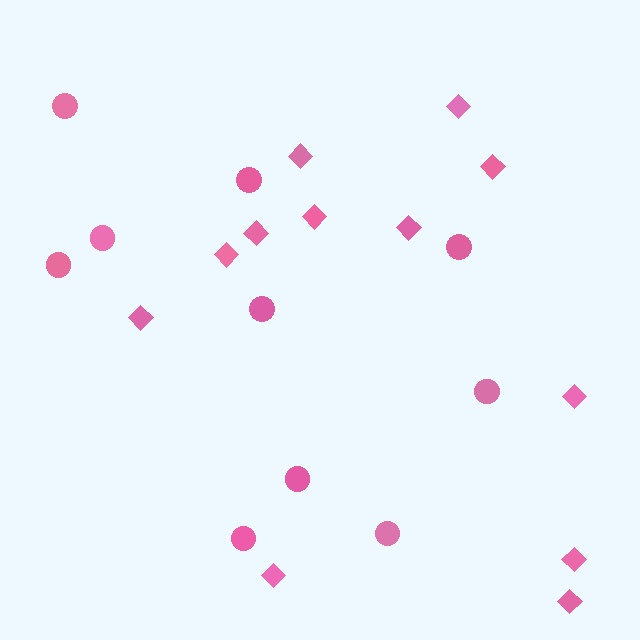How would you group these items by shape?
There are 2 groups: one group of circles (10) and one group of diamonds (12).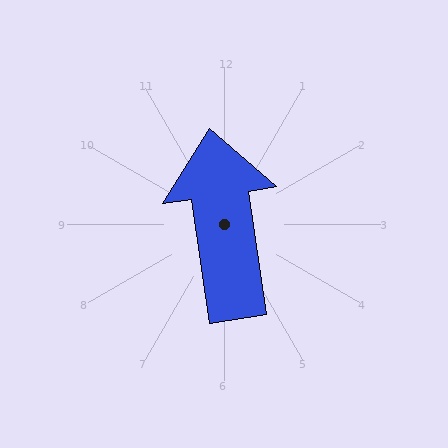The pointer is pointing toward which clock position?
Roughly 12 o'clock.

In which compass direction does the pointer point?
North.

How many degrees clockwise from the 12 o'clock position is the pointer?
Approximately 352 degrees.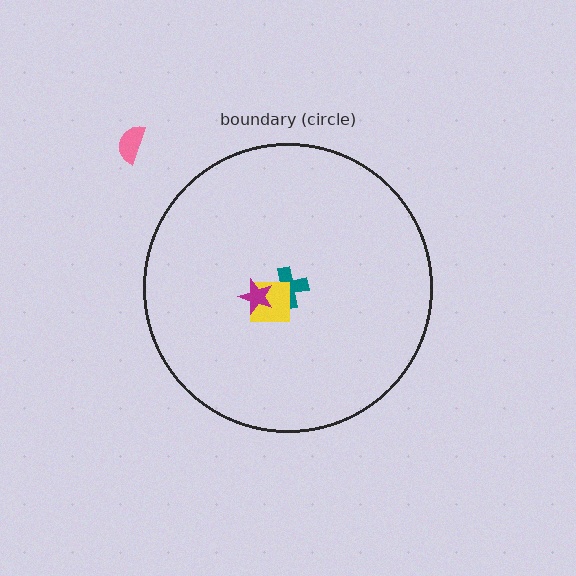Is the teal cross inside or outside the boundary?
Inside.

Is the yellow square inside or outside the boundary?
Inside.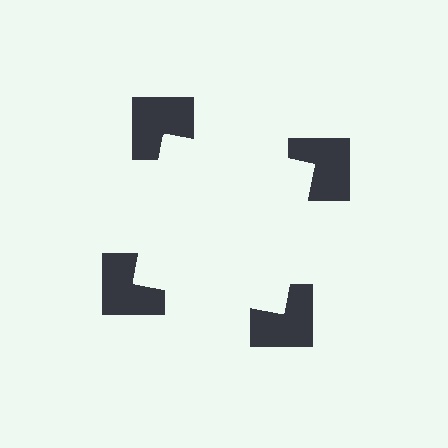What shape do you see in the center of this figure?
An illusory square — its edges are inferred from the aligned wedge cuts in the notched squares, not physically drawn.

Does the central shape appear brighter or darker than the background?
It typically appears slightly brighter than the background, even though no actual brightness change is drawn.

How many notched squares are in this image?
There are 4 — one at each vertex of the illusory square.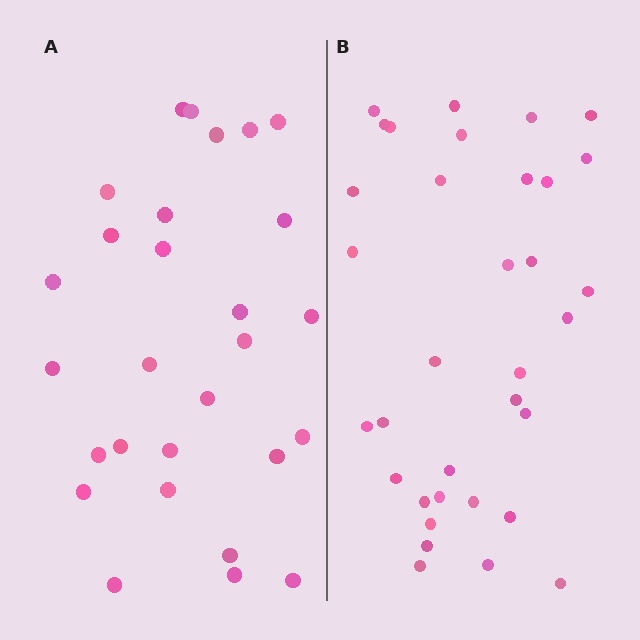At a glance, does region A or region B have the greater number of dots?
Region B (the right region) has more dots.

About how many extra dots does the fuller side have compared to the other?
Region B has about 6 more dots than region A.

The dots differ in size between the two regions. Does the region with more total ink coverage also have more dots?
No. Region A has more total ink coverage because its dots are larger, but region B actually contains more individual dots. Total area can be misleading — the number of items is what matters here.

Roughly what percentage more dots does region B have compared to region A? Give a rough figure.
About 20% more.